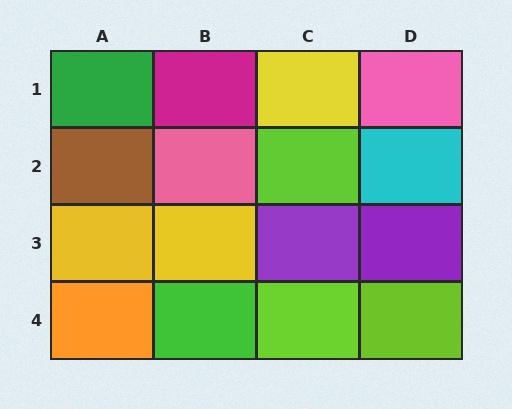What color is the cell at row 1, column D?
Pink.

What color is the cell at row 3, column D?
Purple.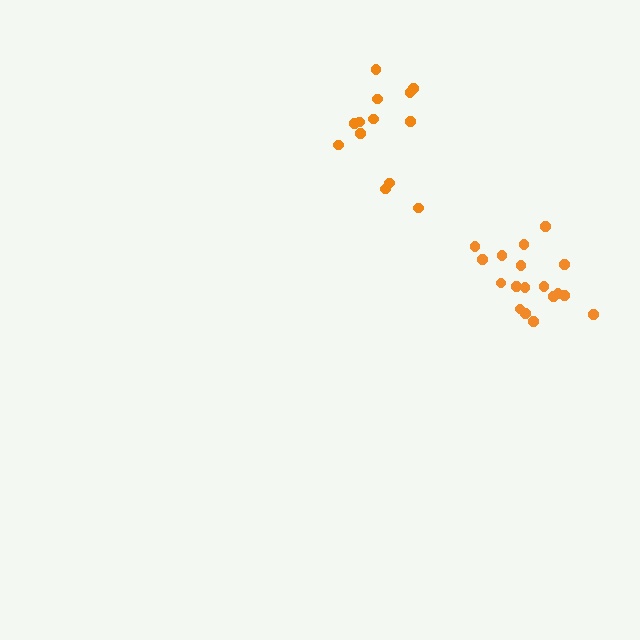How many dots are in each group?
Group 1: 18 dots, Group 2: 13 dots (31 total).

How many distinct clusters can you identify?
There are 2 distinct clusters.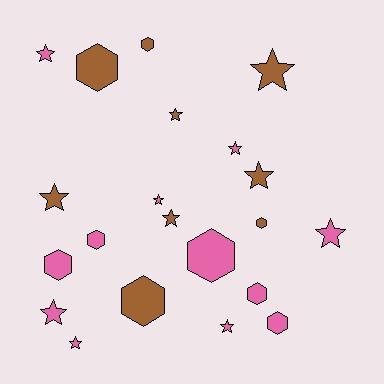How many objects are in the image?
There are 21 objects.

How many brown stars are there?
There are 5 brown stars.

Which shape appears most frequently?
Star, with 12 objects.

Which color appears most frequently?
Pink, with 12 objects.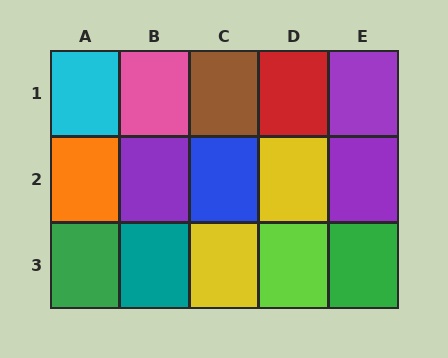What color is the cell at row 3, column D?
Lime.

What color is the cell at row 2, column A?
Orange.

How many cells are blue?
1 cell is blue.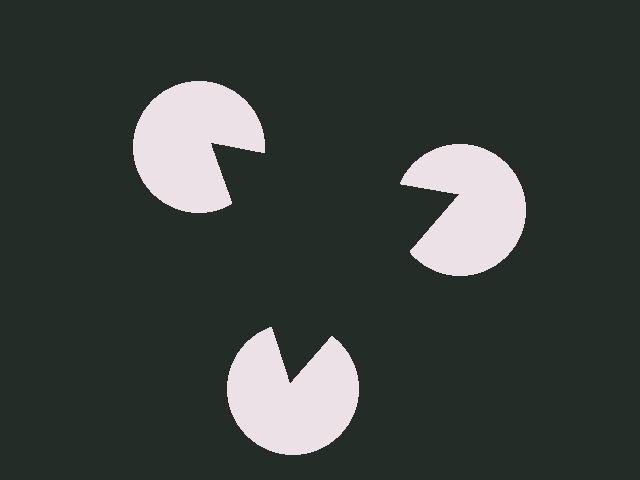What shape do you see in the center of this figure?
An illusory triangle — its edges are inferred from the aligned wedge cuts in the pac-man discs, not physically drawn.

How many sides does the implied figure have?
3 sides.